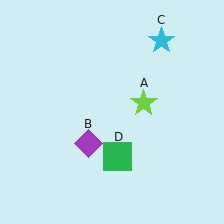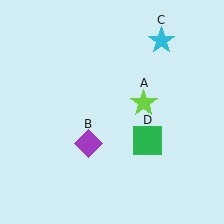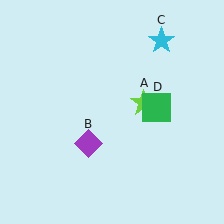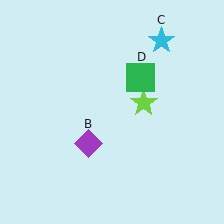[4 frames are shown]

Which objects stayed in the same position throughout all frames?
Lime star (object A) and purple diamond (object B) and cyan star (object C) remained stationary.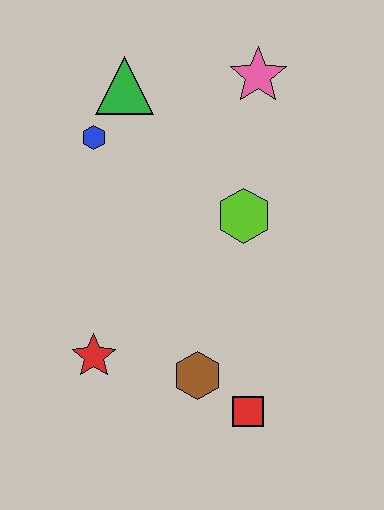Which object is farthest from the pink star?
The red square is farthest from the pink star.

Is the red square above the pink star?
No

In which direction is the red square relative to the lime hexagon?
The red square is below the lime hexagon.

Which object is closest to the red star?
The brown hexagon is closest to the red star.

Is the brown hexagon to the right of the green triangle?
Yes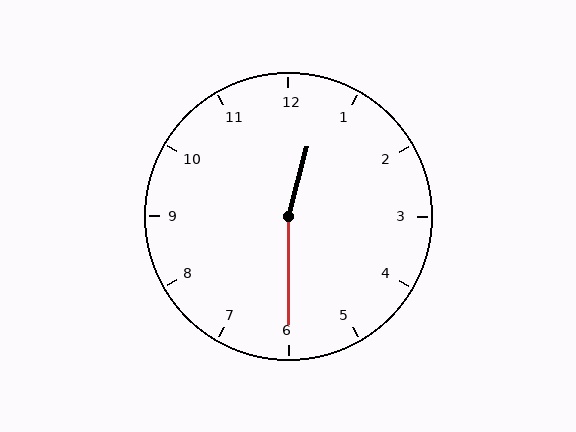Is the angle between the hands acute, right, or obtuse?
It is obtuse.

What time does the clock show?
12:30.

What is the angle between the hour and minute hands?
Approximately 165 degrees.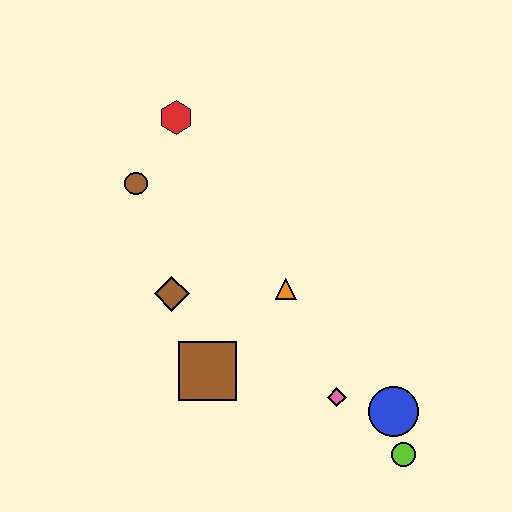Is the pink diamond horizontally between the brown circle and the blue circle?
Yes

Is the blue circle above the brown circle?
No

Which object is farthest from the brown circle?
The lime circle is farthest from the brown circle.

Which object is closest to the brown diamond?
The brown square is closest to the brown diamond.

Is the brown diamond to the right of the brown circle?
Yes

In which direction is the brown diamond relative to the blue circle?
The brown diamond is to the left of the blue circle.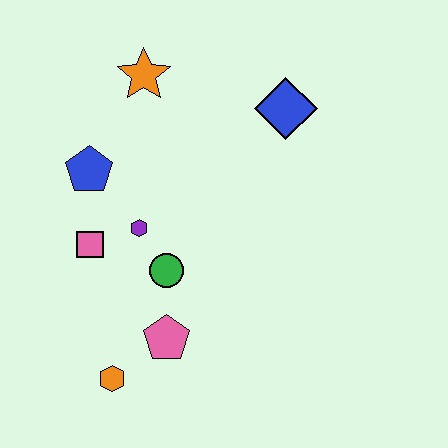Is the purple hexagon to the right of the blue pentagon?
Yes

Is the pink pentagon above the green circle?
No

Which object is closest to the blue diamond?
The orange star is closest to the blue diamond.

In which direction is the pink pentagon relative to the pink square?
The pink pentagon is below the pink square.